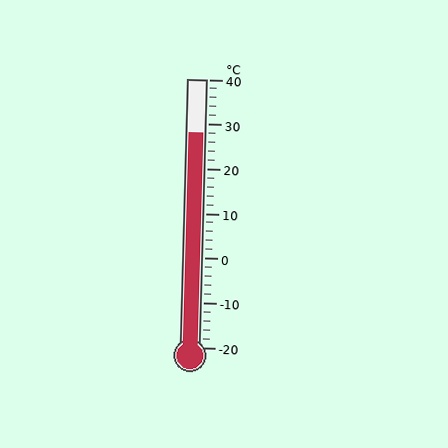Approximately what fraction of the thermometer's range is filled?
The thermometer is filled to approximately 80% of its range.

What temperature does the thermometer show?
The thermometer shows approximately 28°C.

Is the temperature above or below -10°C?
The temperature is above -10°C.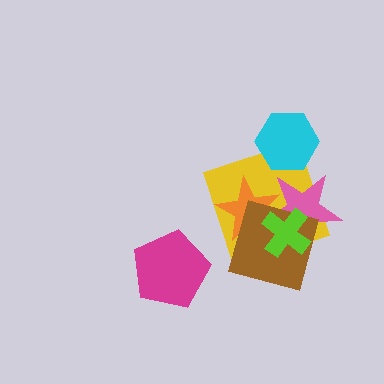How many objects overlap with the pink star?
4 objects overlap with the pink star.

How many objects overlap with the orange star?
4 objects overlap with the orange star.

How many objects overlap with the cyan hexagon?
1 object overlaps with the cyan hexagon.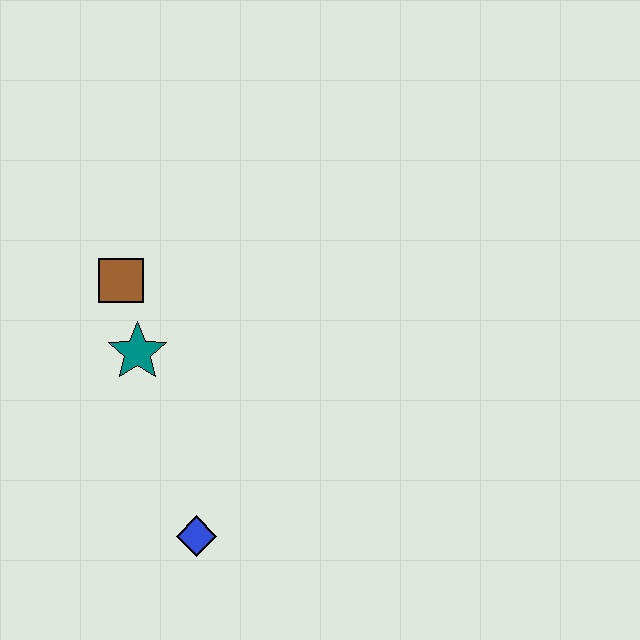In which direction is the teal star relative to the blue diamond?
The teal star is above the blue diamond.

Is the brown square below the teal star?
No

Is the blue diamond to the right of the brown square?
Yes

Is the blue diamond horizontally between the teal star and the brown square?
No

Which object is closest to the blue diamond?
The teal star is closest to the blue diamond.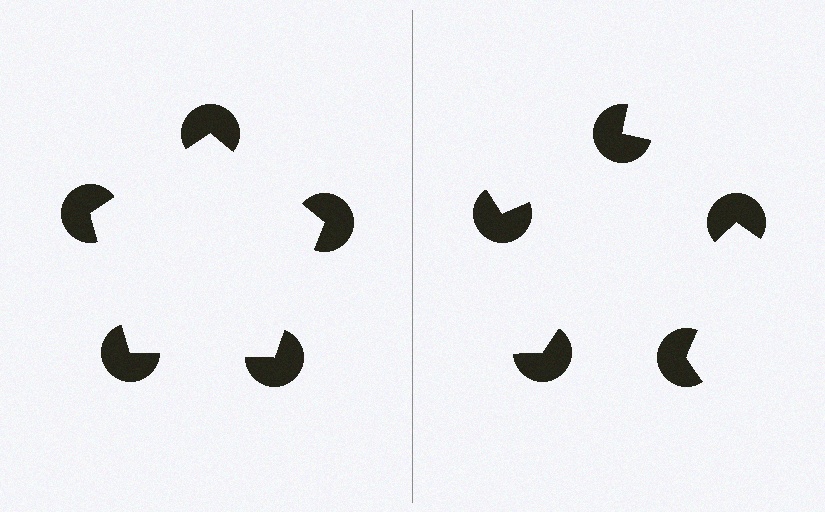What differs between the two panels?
The pac-man discs are positioned identically on both sides; only the wedge orientations differ. On the left they align to a pentagon; on the right they are misaligned.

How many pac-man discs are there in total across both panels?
10 — 5 on each side.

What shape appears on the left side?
An illusory pentagon.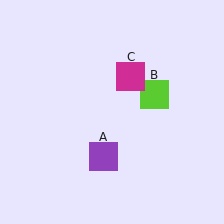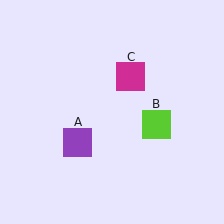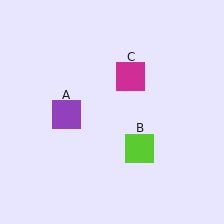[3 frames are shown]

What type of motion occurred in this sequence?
The purple square (object A), lime square (object B) rotated clockwise around the center of the scene.